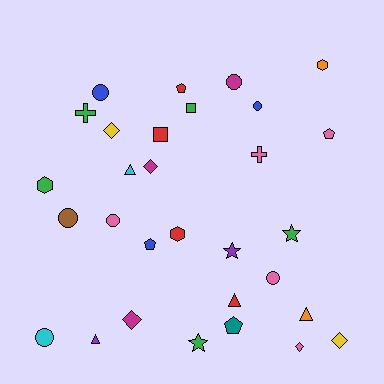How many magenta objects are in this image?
There are 3 magenta objects.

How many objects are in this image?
There are 30 objects.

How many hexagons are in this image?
There are 3 hexagons.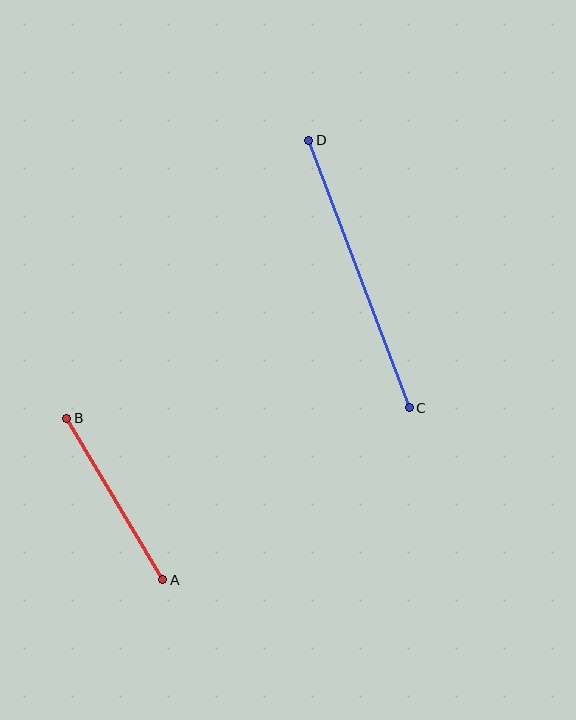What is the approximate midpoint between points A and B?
The midpoint is at approximately (115, 499) pixels.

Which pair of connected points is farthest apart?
Points C and D are farthest apart.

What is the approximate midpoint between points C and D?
The midpoint is at approximately (359, 274) pixels.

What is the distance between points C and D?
The distance is approximately 286 pixels.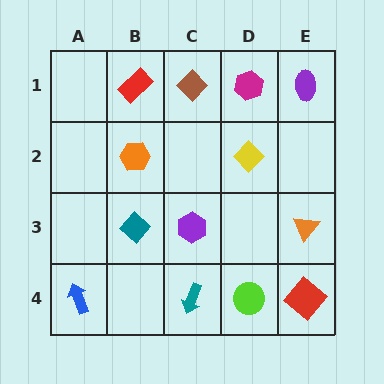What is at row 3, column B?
A teal diamond.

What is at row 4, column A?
A blue arrow.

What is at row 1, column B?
A red rectangle.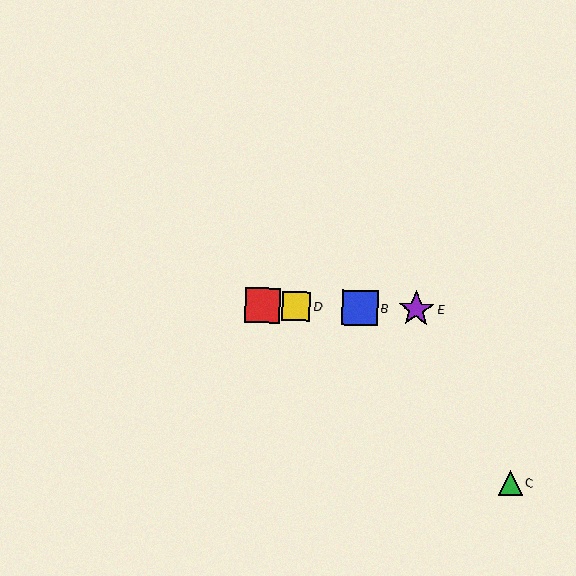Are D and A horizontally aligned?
Yes, both are at y≈306.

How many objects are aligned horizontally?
4 objects (A, B, D, E) are aligned horizontally.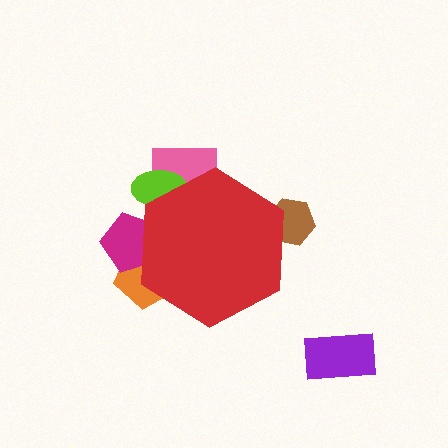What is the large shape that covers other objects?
A red hexagon.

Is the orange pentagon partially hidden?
Yes, the orange pentagon is partially hidden behind the red hexagon.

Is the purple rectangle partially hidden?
No, the purple rectangle is fully visible.